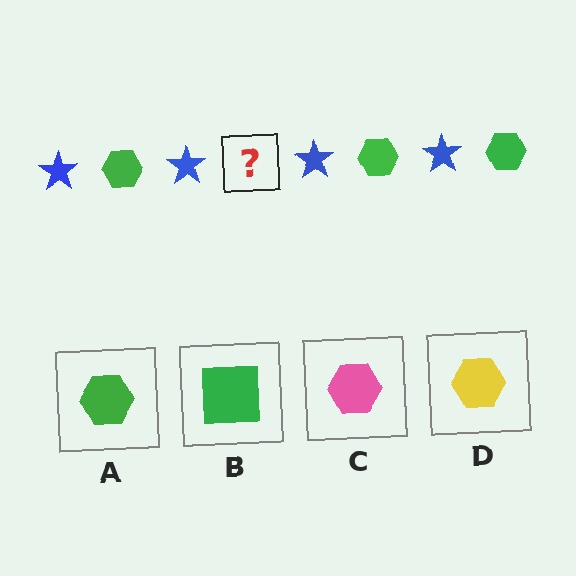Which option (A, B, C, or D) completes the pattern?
A.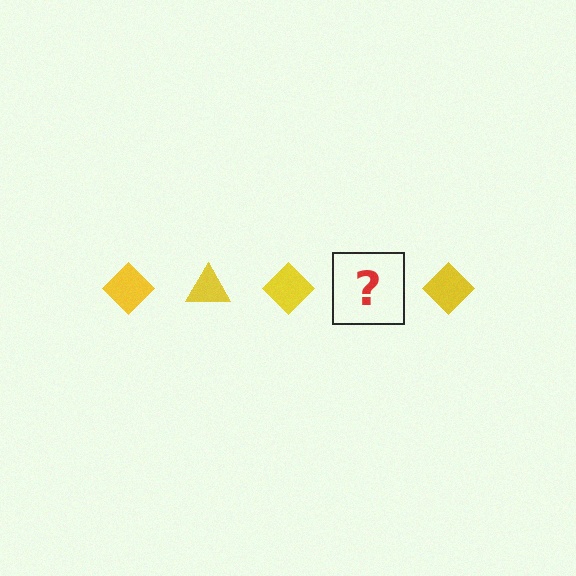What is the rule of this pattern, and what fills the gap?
The rule is that the pattern cycles through diamond, triangle shapes in yellow. The gap should be filled with a yellow triangle.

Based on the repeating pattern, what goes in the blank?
The blank should be a yellow triangle.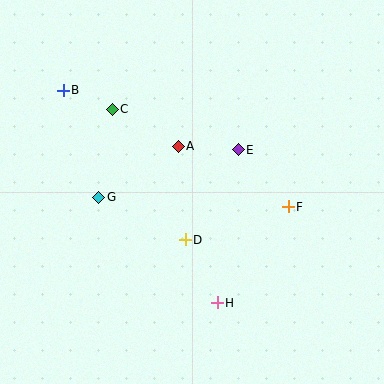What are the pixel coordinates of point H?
Point H is at (217, 303).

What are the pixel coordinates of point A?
Point A is at (178, 146).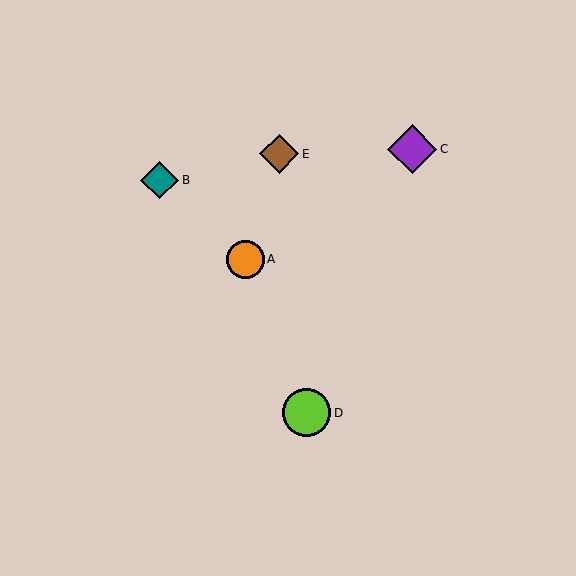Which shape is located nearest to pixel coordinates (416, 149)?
The purple diamond (labeled C) at (412, 149) is nearest to that location.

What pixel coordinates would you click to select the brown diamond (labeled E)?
Click at (279, 154) to select the brown diamond E.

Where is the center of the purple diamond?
The center of the purple diamond is at (412, 149).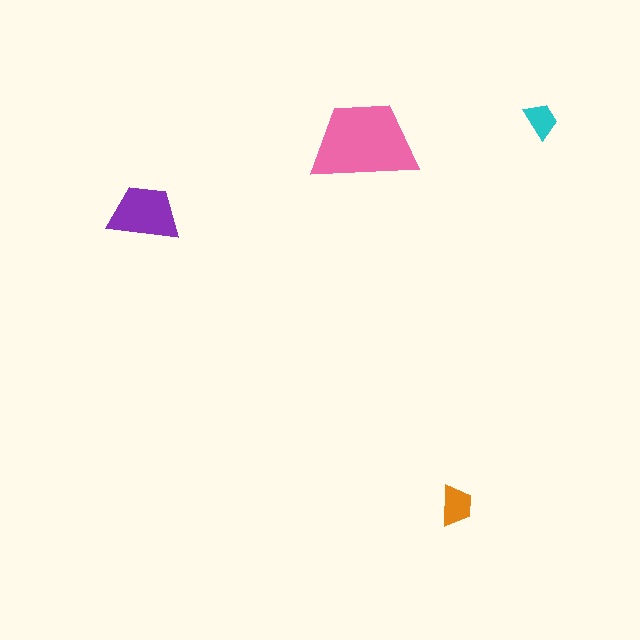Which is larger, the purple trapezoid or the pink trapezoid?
The pink one.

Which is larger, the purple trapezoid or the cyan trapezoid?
The purple one.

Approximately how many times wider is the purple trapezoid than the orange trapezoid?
About 2 times wider.